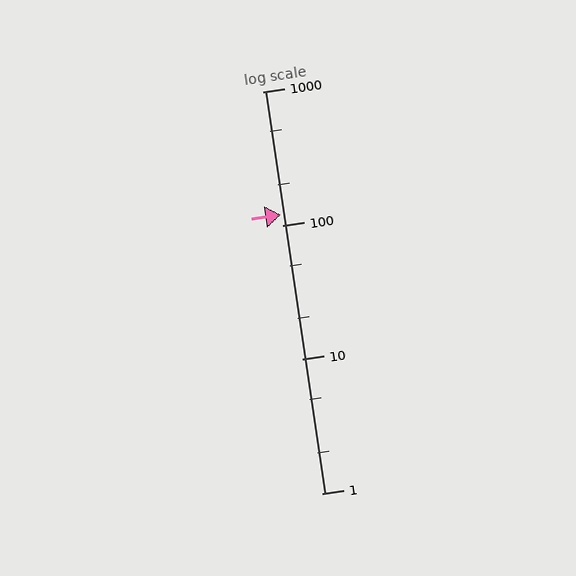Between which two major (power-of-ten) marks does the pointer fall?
The pointer is between 100 and 1000.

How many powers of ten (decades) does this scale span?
The scale spans 3 decades, from 1 to 1000.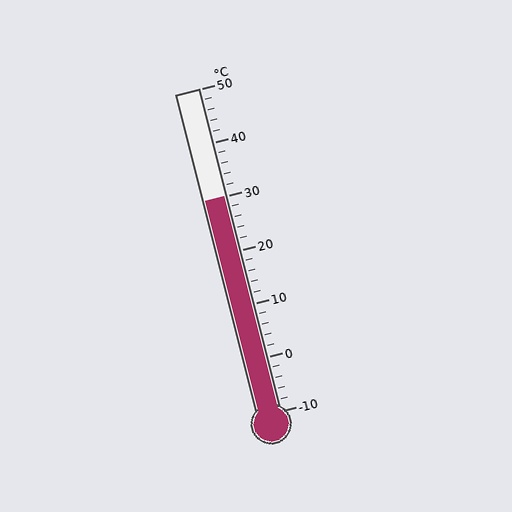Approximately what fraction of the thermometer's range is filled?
The thermometer is filled to approximately 65% of its range.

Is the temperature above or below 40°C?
The temperature is below 40°C.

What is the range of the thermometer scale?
The thermometer scale ranges from -10°C to 50°C.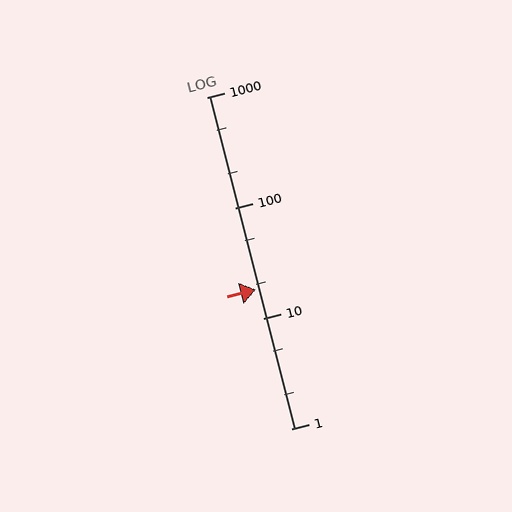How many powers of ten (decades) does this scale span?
The scale spans 3 decades, from 1 to 1000.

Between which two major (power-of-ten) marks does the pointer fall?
The pointer is between 10 and 100.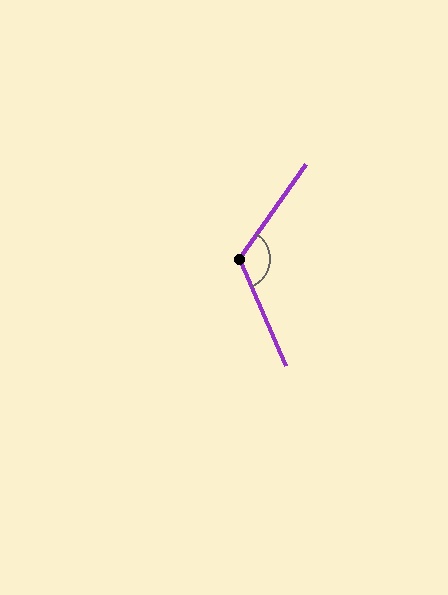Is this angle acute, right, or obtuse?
It is obtuse.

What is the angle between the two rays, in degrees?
Approximately 121 degrees.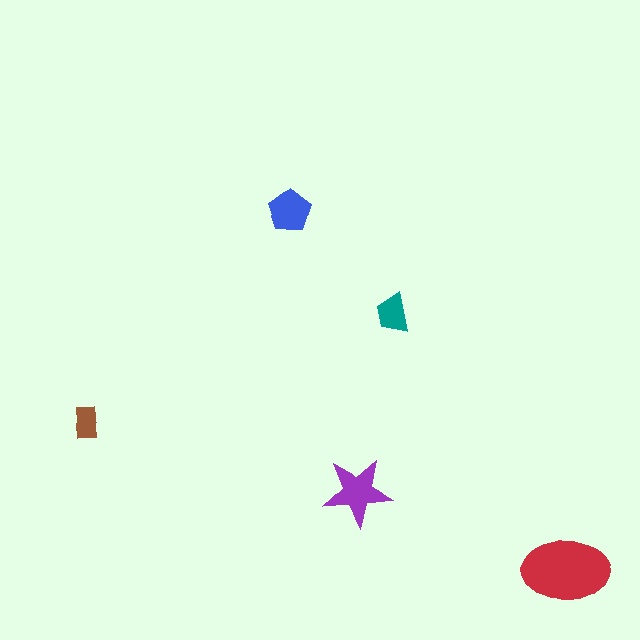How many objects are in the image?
There are 5 objects in the image.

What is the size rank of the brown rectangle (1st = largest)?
5th.